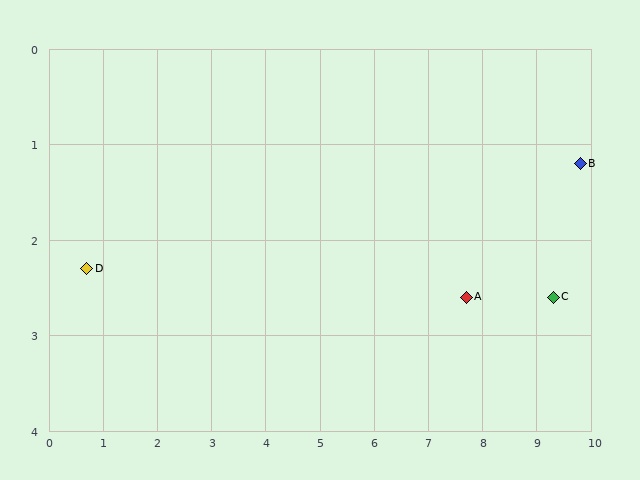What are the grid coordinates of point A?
Point A is at approximately (7.7, 2.6).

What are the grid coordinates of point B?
Point B is at approximately (9.8, 1.2).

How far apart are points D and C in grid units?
Points D and C are about 8.6 grid units apart.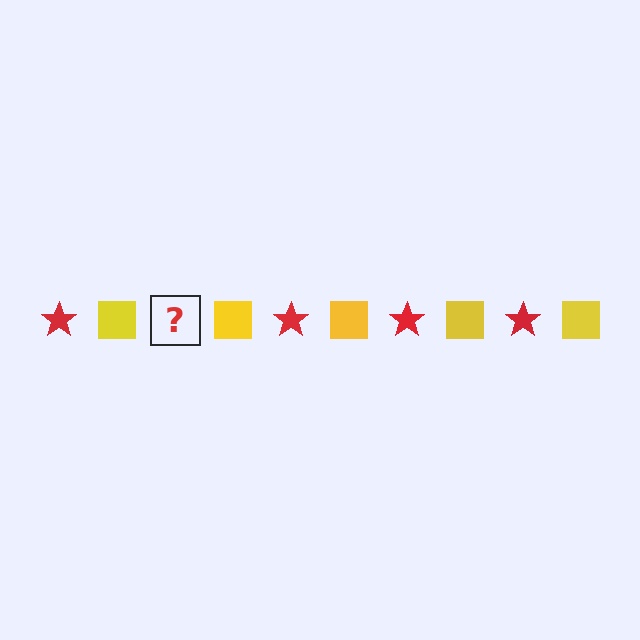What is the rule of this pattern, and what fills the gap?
The rule is that the pattern alternates between red star and yellow square. The gap should be filled with a red star.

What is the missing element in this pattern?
The missing element is a red star.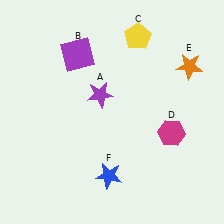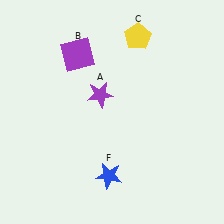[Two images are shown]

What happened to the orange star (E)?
The orange star (E) was removed in Image 2. It was in the top-right area of Image 1.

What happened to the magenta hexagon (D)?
The magenta hexagon (D) was removed in Image 2. It was in the bottom-right area of Image 1.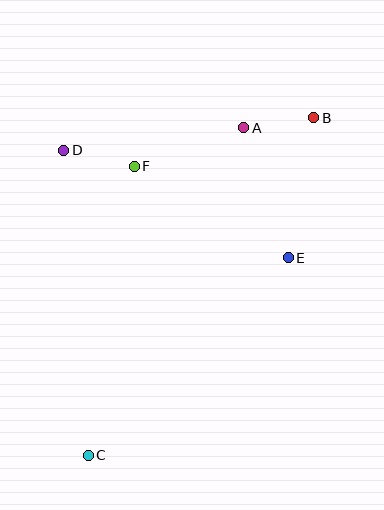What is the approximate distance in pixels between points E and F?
The distance between E and F is approximately 179 pixels.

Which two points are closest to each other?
Points A and B are closest to each other.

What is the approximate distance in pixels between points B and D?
The distance between B and D is approximately 252 pixels.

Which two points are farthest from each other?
Points B and C are farthest from each other.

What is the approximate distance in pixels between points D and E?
The distance between D and E is approximately 249 pixels.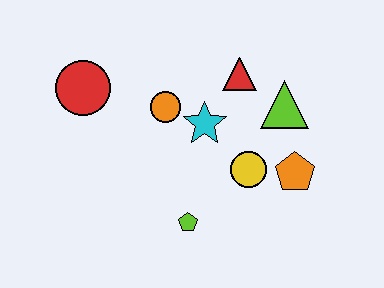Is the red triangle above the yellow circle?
Yes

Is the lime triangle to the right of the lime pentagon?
Yes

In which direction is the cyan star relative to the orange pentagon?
The cyan star is to the left of the orange pentagon.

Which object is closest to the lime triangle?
The red triangle is closest to the lime triangle.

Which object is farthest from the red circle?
The orange pentagon is farthest from the red circle.